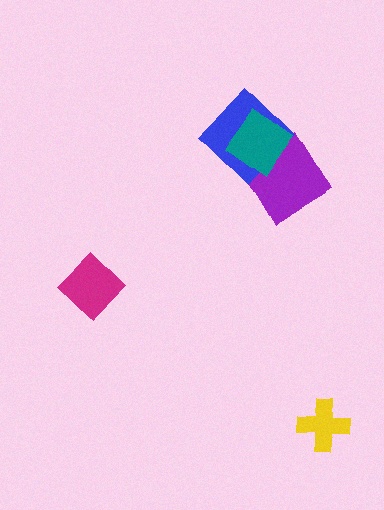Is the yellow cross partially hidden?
No, no other shape covers it.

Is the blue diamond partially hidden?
Yes, it is partially covered by another shape.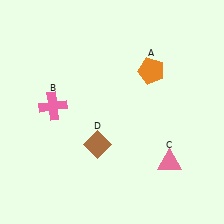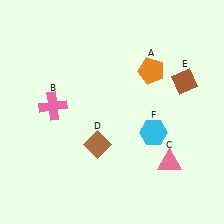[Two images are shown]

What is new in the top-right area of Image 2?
A brown diamond (E) was added in the top-right area of Image 2.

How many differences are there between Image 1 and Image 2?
There are 2 differences between the two images.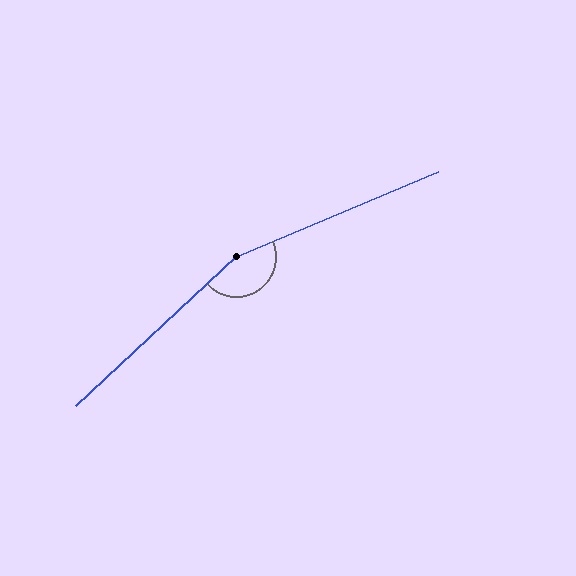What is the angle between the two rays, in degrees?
Approximately 160 degrees.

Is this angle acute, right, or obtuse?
It is obtuse.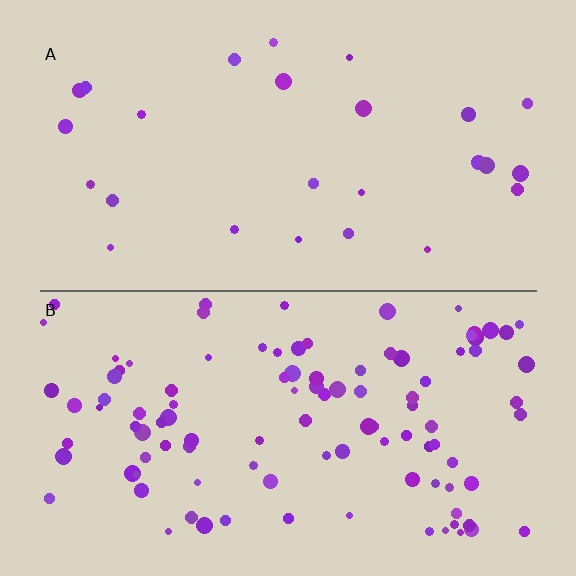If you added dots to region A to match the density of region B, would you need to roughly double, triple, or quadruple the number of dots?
Approximately quadruple.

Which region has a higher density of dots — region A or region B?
B (the bottom).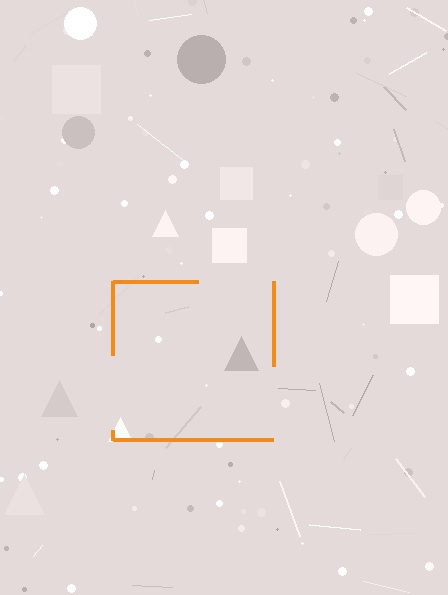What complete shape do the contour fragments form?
The contour fragments form a square.